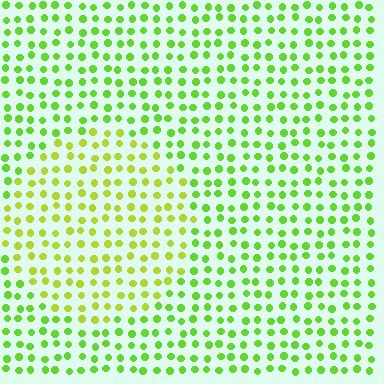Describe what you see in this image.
The image is filled with small lime elements in a uniform arrangement. A circle-shaped region is visible where the elements are tinted to a slightly different hue, forming a subtle color boundary.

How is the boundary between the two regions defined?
The boundary is defined purely by a slight shift in hue (about 29 degrees). Spacing, size, and orientation are identical on both sides.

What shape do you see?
I see a circle.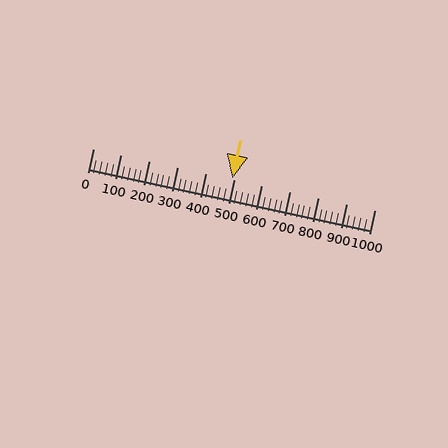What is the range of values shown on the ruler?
The ruler shows values from 0 to 1000.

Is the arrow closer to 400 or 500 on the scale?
The arrow is closer to 500.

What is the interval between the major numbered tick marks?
The major tick marks are spaced 100 units apart.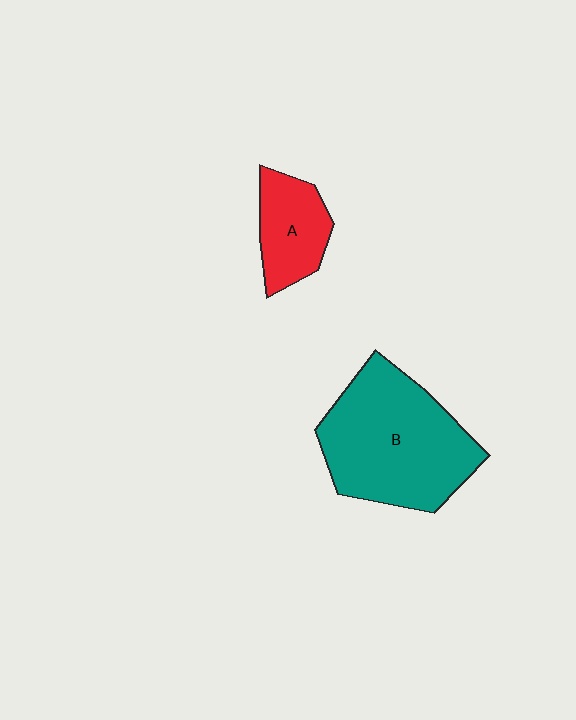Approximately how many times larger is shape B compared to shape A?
Approximately 2.4 times.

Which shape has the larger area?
Shape B (teal).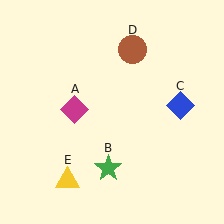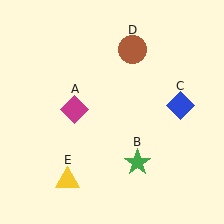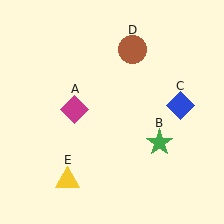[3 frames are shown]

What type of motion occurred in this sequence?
The green star (object B) rotated counterclockwise around the center of the scene.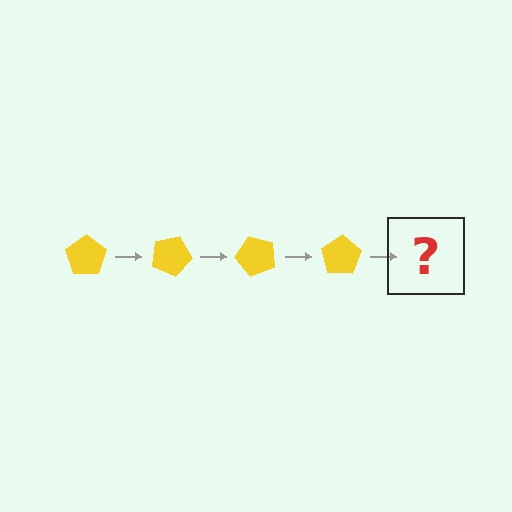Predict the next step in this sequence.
The next step is a yellow pentagon rotated 100 degrees.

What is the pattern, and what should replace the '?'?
The pattern is that the pentagon rotates 25 degrees each step. The '?' should be a yellow pentagon rotated 100 degrees.